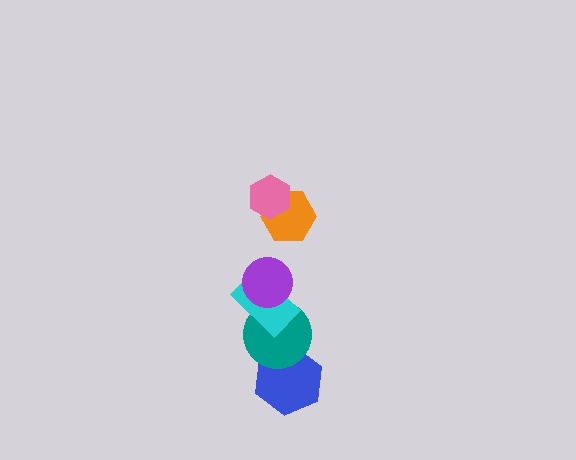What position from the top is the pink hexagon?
The pink hexagon is 1st from the top.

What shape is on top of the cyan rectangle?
The purple circle is on top of the cyan rectangle.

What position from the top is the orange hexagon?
The orange hexagon is 2nd from the top.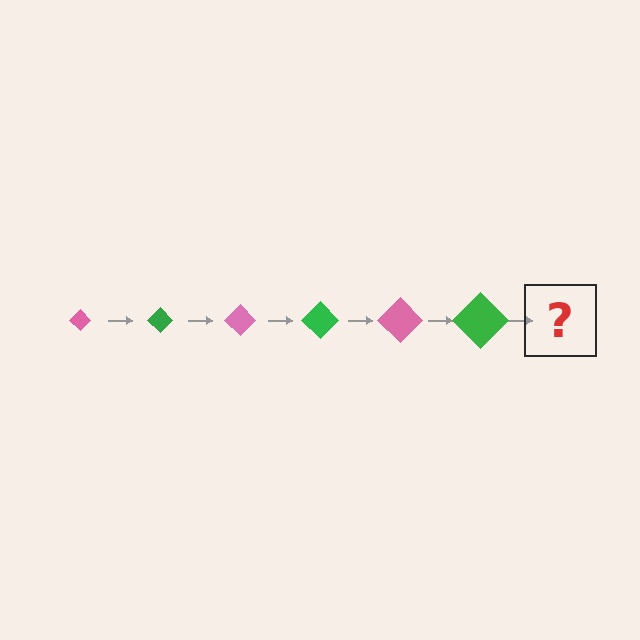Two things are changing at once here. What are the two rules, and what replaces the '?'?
The two rules are that the diamond grows larger each step and the color cycles through pink and green. The '?' should be a pink diamond, larger than the previous one.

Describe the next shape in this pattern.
It should be a pink diamond, larger than the previous one.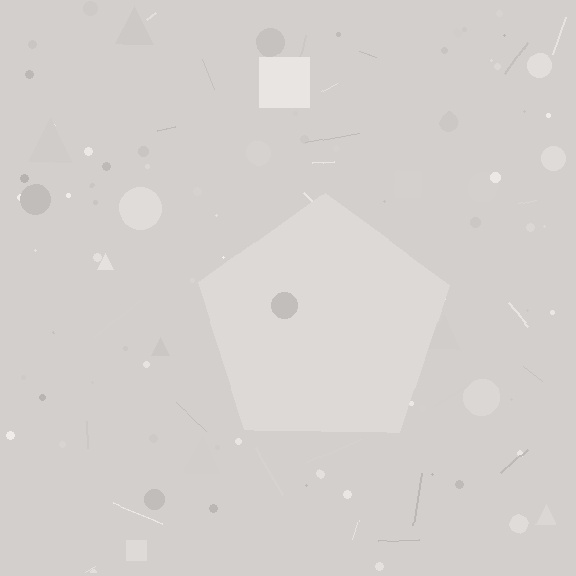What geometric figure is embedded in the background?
A pentagon is embedded in the background.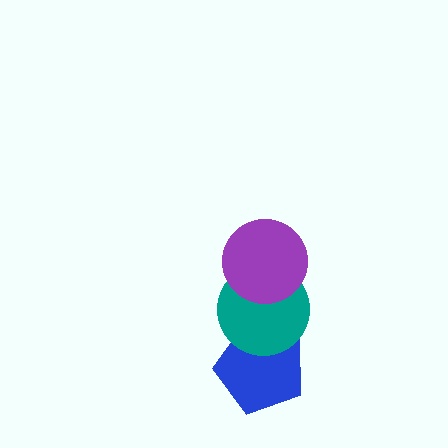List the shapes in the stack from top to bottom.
From top to bottom: the purple circle, the teal circle, the blue pentagon.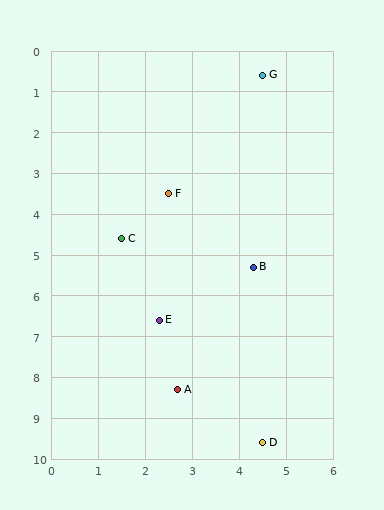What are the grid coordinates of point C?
Point C is at approximately (1.5, 4.6).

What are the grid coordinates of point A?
Point A is at approximately (2.7, 8.3).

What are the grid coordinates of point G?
Point G is at approximately (4.5, 0.6).